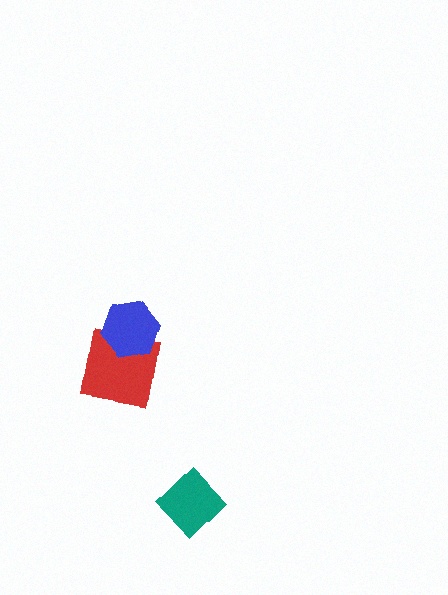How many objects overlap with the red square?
1 object overlaps with the red square.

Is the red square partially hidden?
Yes, it is partially covered by another shape.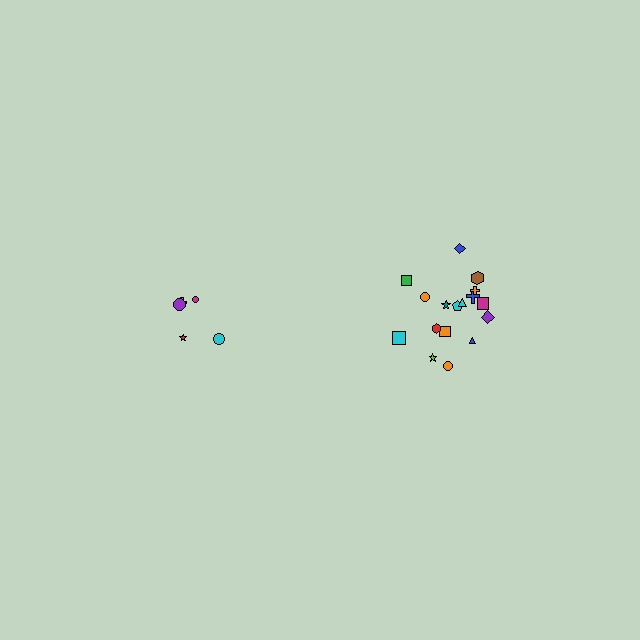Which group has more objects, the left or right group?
The right group.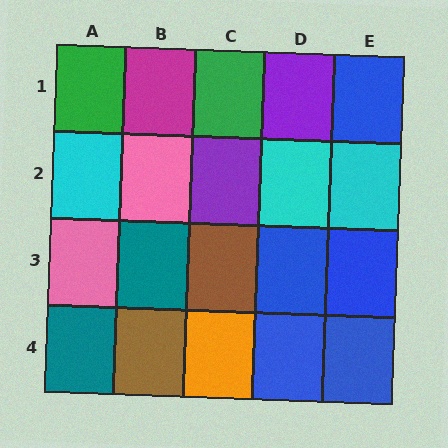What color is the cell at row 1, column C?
Green.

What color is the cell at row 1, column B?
Magenta.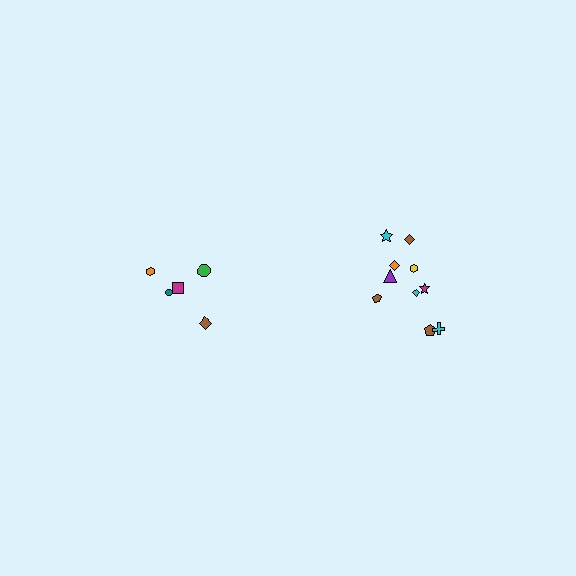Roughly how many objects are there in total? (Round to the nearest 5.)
Roughly 15 objects in total.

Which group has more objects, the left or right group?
The right group.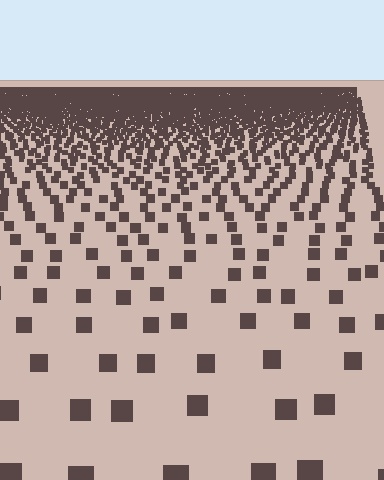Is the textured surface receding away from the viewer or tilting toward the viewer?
The surface is receding away from the viewer. Texture elements get smaller and denser toward the top.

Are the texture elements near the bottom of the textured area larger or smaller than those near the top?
Larger. Near the bottom, elements are closer to the viewer and appear at a bigger on-screen size.